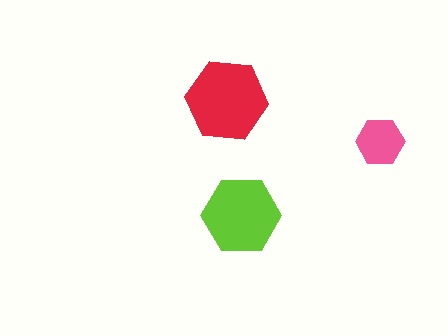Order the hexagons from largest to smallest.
the red one, the lime one, the pink one.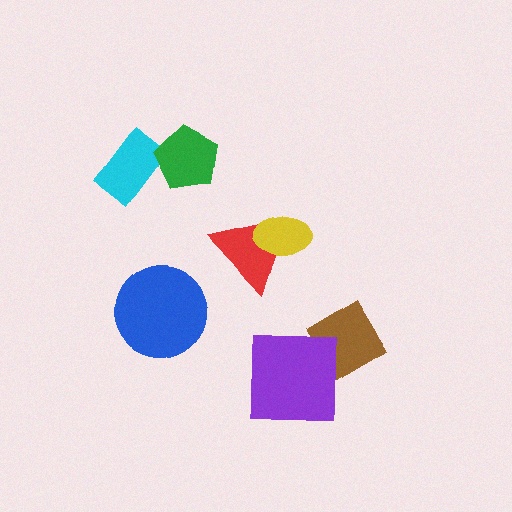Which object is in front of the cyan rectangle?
The green pentagon is in front of the cyan rectangle.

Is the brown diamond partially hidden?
No, no other shape covers it.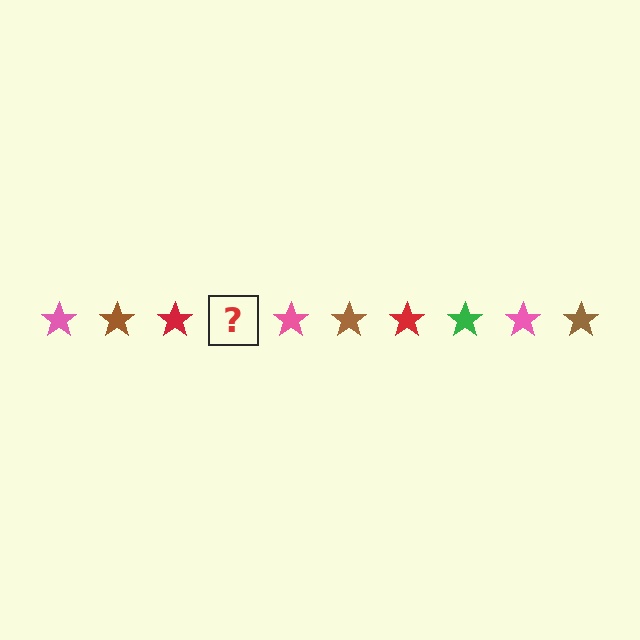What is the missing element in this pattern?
The missing element is a green star.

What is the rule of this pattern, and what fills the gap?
The rule is that the pattern cycles through pink, brown, red, green stars. The gap should be filled with a green star.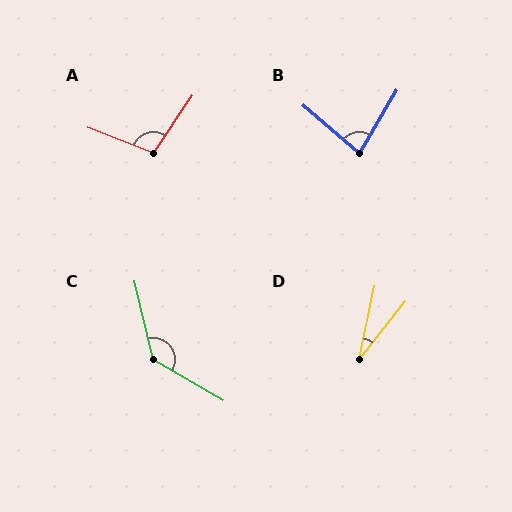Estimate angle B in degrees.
Approximately 80 degrees.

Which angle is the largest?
C, at approximately 133 degrees.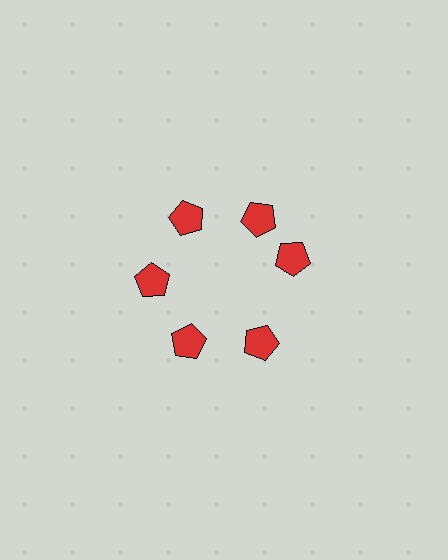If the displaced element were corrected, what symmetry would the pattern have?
It would have 6-fold rotational symmetry — the pattern would map onto itself every 60 degrees.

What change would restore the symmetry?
The symmetry would be restored by rotating it back into even spacing with its neighbors so that all 6 pentagons sit at equal angles and equal distance from the center.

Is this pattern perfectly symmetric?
No. The 6 red pentagons are arranged in a ring, but one element near the 3 o'clock position is rotated out of alignment along the ring, breaking the 6-fold rotational symmetry.